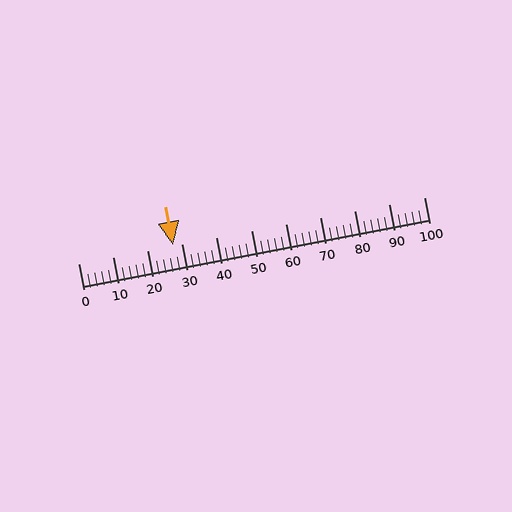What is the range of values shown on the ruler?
The ruler shows values from 0 to 100.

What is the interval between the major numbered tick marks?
The major tick marks are spaced 10 units apart.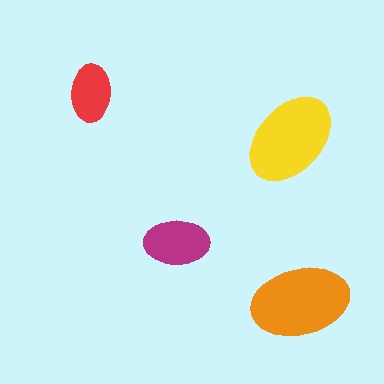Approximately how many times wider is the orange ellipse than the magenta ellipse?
About 1.5 times wider.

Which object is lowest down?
The orange ellipse is bottommost.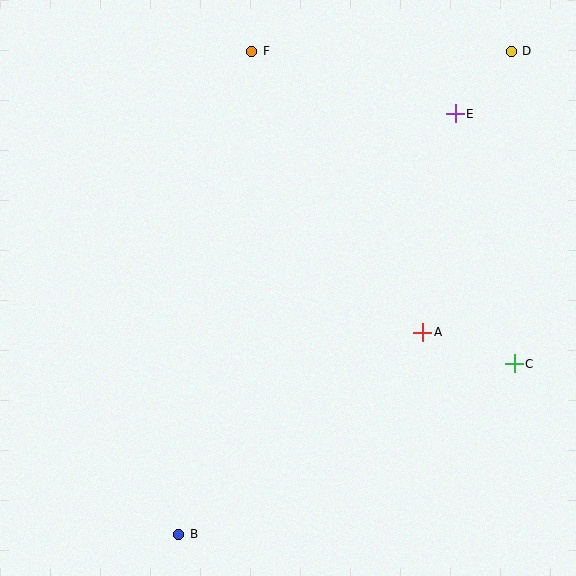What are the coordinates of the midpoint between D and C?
The midpoint between D and C is at (513, 207).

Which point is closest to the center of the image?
Point A at (423, 332) is closest to the center.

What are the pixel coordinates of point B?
Point B is at (179, 534).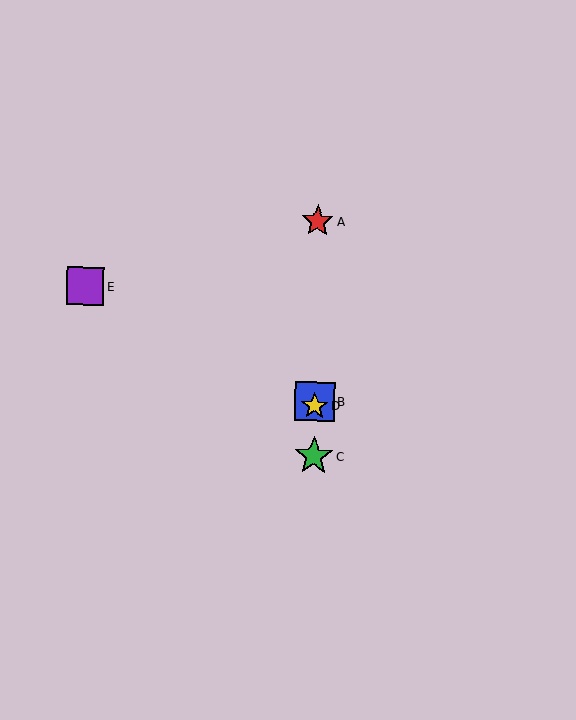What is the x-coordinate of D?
Object D is at x≈315.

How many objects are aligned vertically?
4 objects (A, B, C, D) are aligned vertically.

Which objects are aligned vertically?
Objects A, B, C, D are aligned vertically.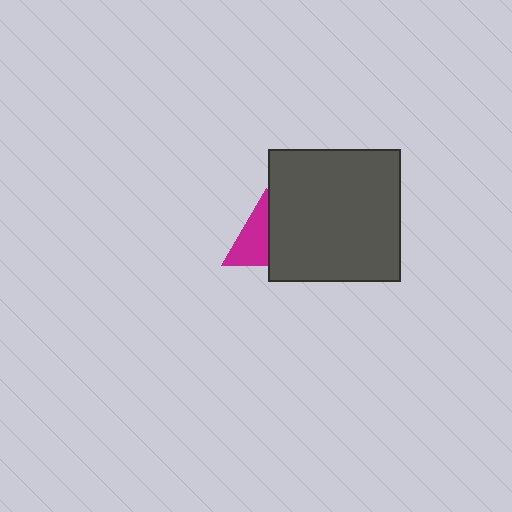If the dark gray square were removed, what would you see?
You would see the complete magenta triangle.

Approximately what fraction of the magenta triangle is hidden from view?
Roughly 47% of the magenta triangle is hidden behind the dark gray square.